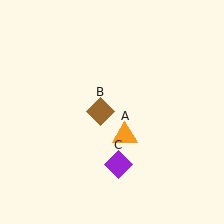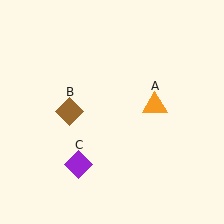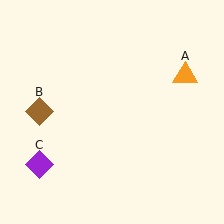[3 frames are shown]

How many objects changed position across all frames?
3 objects changed position: orange triangle (object A), brown diamond (object B), purple diamond (object C).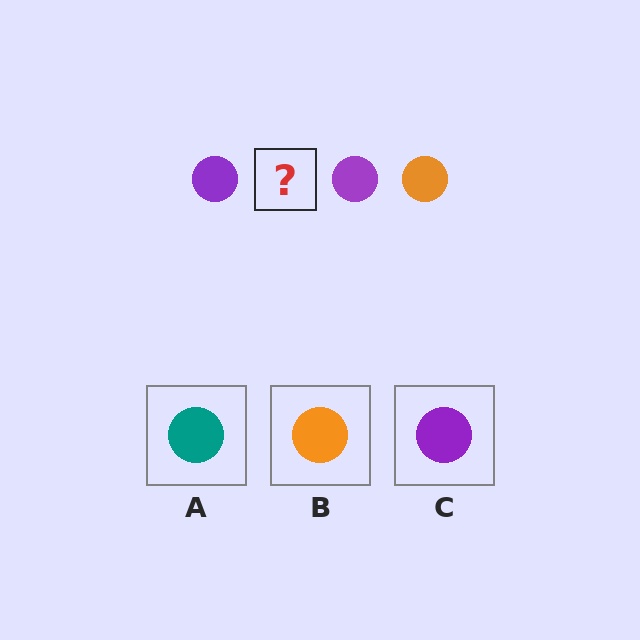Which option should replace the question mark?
Option B.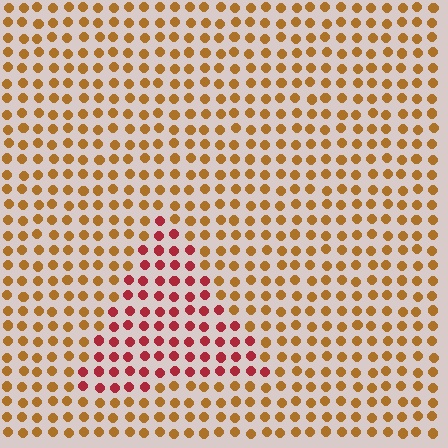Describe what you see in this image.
The image is filled with small brown elements in a uniform arrangement. A triangle-shaped region is visible where the elements are tinted to a slightly different hue, forming a subtle color boundary.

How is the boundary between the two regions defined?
The boundary is defined purely by a slight shift in hue (about 42 degrees). Spacing, size, and orientation are identical on both sides.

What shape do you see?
I see a triangle.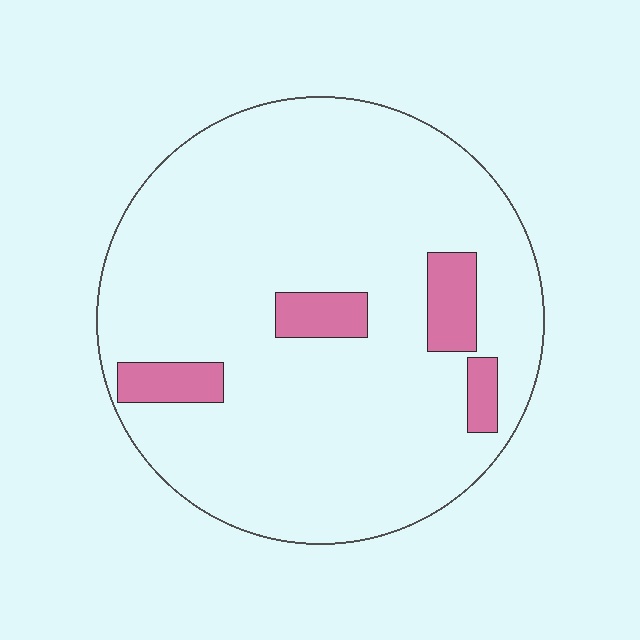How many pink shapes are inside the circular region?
4.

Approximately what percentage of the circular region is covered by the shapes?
Approximately 10%.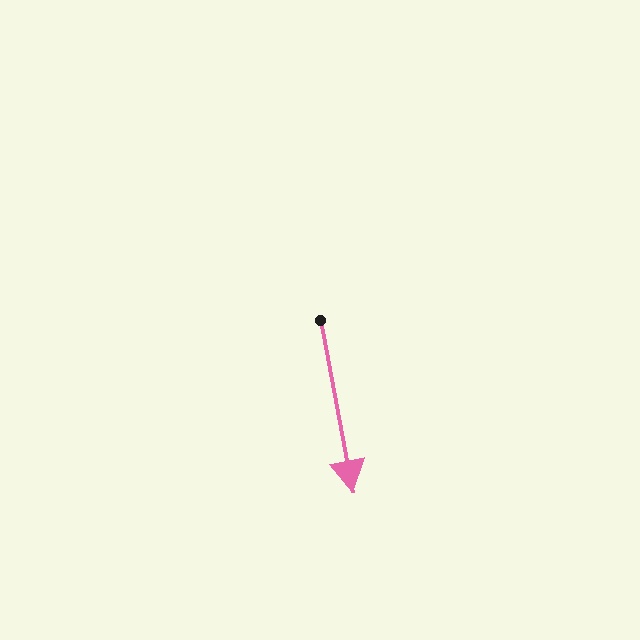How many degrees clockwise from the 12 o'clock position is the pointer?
Approximately 169 degrees.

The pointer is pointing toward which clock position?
Roughly 6 o'clock.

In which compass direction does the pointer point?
South.